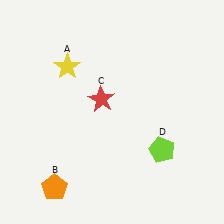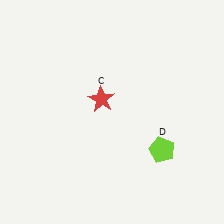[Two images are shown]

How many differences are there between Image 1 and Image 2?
There are 2 differences between the two images.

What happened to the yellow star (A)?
The yellow star (A) was removed in Image 2. It was in the top-left area of Image 1.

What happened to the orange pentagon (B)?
The orange pentagon (B) was removed in Image 2. It was in the bottom-left area of Image 1.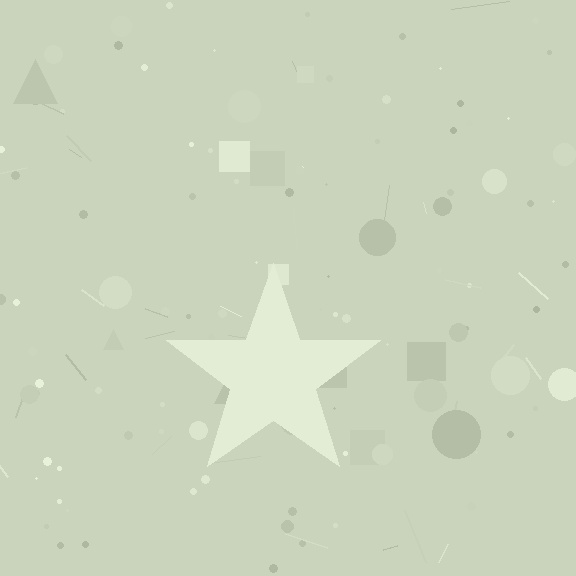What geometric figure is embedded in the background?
A star is embedded in the background.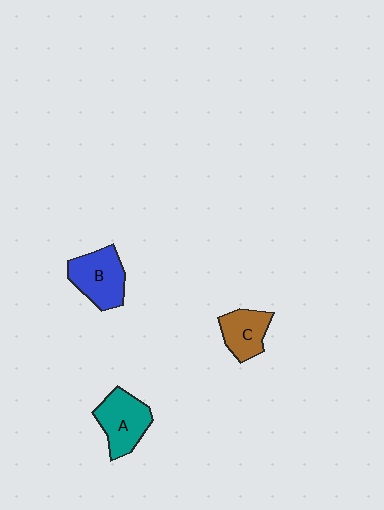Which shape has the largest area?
Shape B (blue).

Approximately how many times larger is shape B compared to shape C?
Approximately 1.3 times.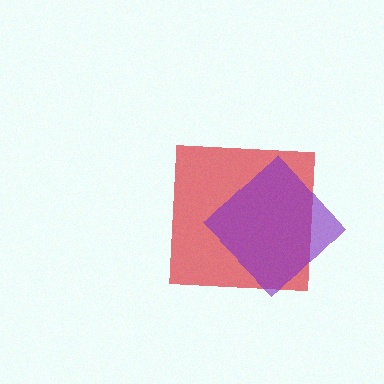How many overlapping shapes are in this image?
There are 2 overlapping shapes in the image.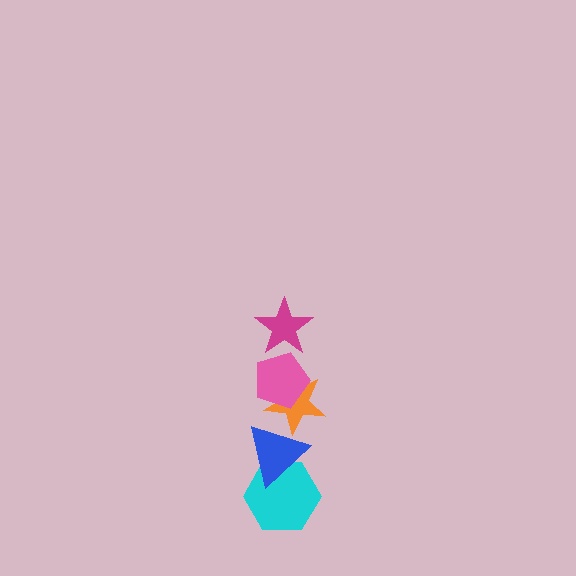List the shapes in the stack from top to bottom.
From top to bottom: the magenta star, the pink pentagon, the orange star, the blue triangle, the cyan hexagon.